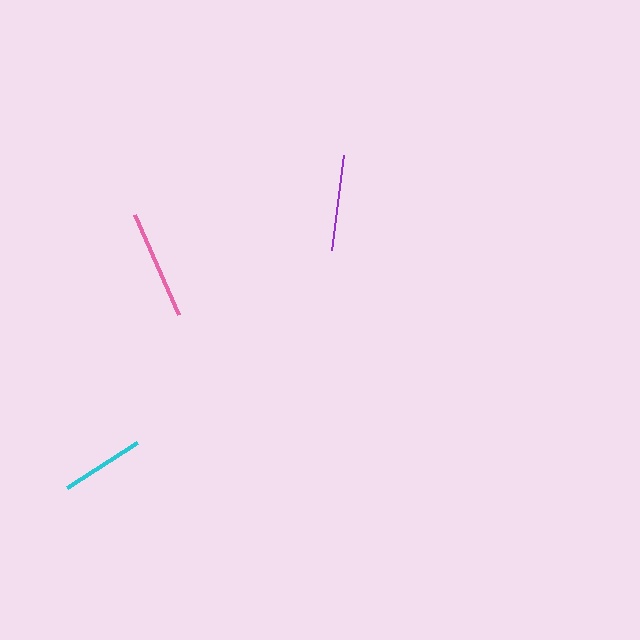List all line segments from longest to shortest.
From longest to shortest: pink, purple, cyan.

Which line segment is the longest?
The pink line is the longest at approximately 109 pixels.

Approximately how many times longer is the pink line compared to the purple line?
The pink line is approximately 1.1 times the length of the purple line.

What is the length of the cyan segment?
The cyan segment is approximately 83 pixels long.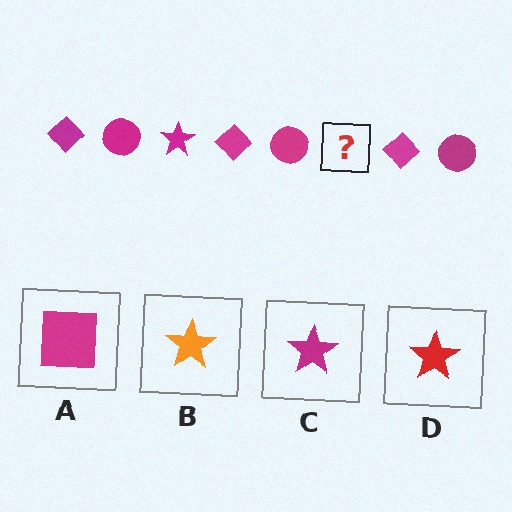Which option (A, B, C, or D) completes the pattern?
C.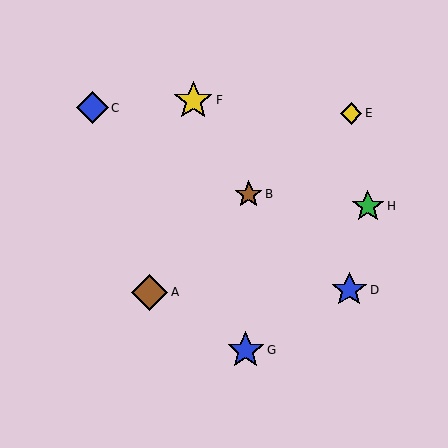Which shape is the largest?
The yellow star (labeled F) is the largest.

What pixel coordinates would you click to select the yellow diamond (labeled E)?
Click at (351, 113) to select the yellow diamond E.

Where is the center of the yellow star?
The center of the yellow star is at (193, 100).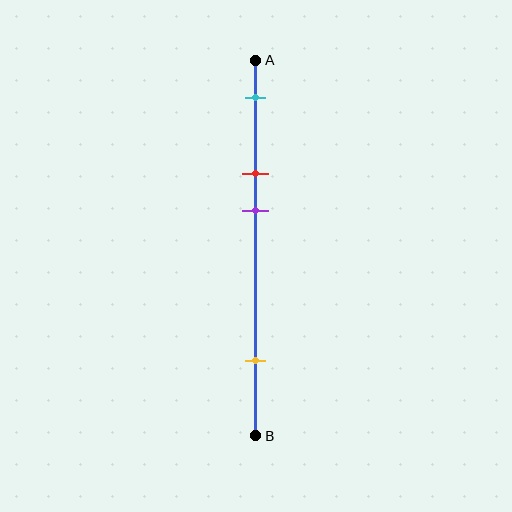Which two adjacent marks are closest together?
The red and purple marks are the closest adjacent pair.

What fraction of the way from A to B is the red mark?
The red mark is approximately 30% (0.3) of the way from A to B.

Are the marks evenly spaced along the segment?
No, the marks are not evenly spaced.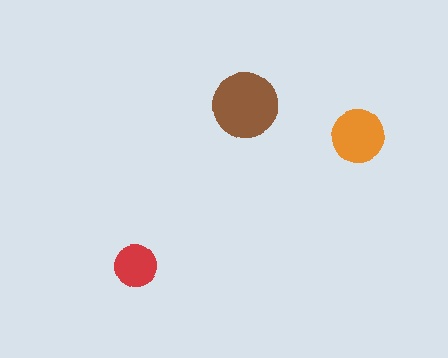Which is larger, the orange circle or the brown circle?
The brown one.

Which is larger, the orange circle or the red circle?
The orange one.